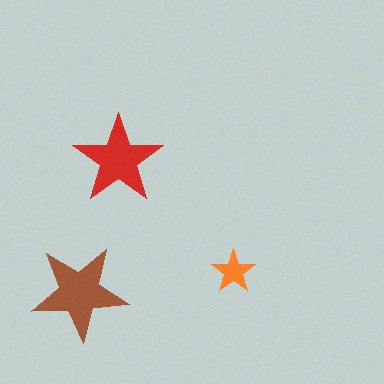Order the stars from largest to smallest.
the brown one, the red one, the orange one.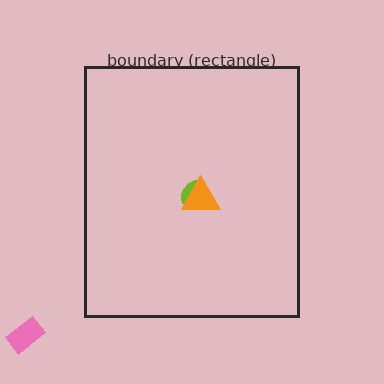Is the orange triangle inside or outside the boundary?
Inside.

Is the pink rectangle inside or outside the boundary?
Outside.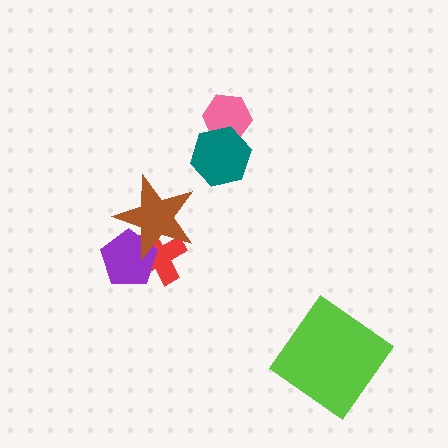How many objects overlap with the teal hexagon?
1 object overlaps with the teal hexagon.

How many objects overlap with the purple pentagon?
2 objects overlap with the purple pentagon.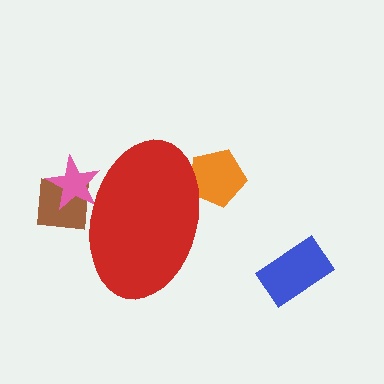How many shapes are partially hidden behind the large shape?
3 shapes are partially hidden.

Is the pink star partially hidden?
Yes, the pink star is partially hidden behind the red ellipse.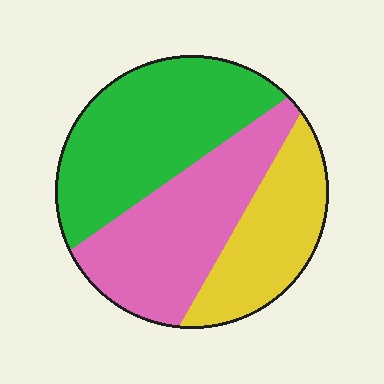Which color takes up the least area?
Yellow, at roughly 25%.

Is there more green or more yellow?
Green.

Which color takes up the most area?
Green, at roughly 40%.